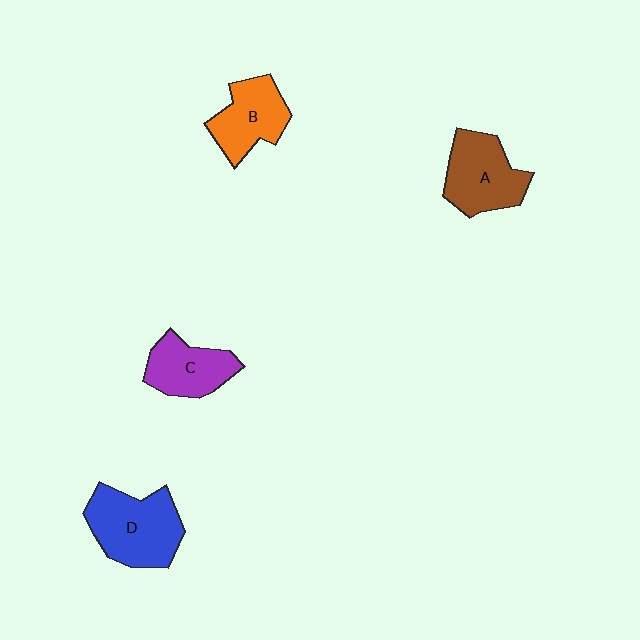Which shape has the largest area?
Shape D (blue).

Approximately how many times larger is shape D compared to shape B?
Approximately 1.4 times.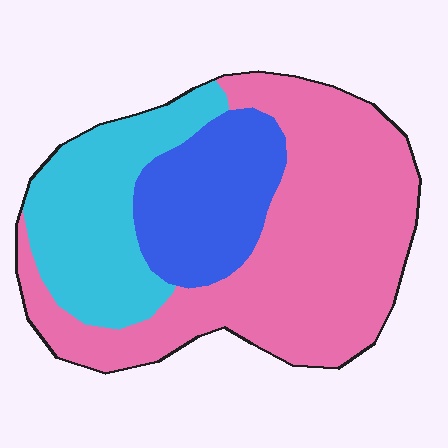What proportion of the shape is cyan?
Cyan takes up between a quarter and a half of the shape.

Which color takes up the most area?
Pink, at roughly 55%.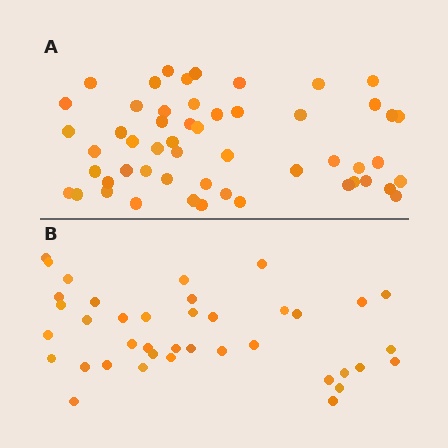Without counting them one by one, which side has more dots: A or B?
Region A (the top region) has more dots.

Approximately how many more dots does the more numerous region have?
Region A has approximately 15 more dots than region B.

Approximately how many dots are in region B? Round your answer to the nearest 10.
About 40 dots. (The exact count is 39, which rounds to 40.)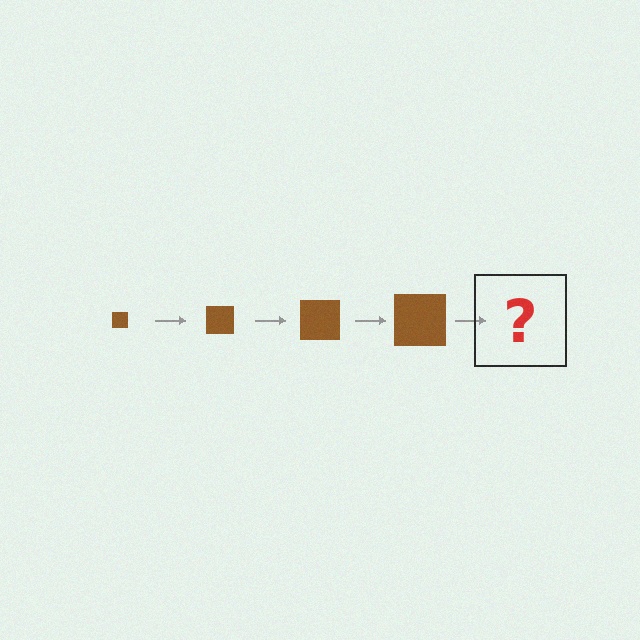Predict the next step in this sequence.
The next step is a brown square, larger than the previous one.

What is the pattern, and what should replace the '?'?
The pattern is that the square gets progressively larger each step. The '?' should be a brown square, larger than the previous one.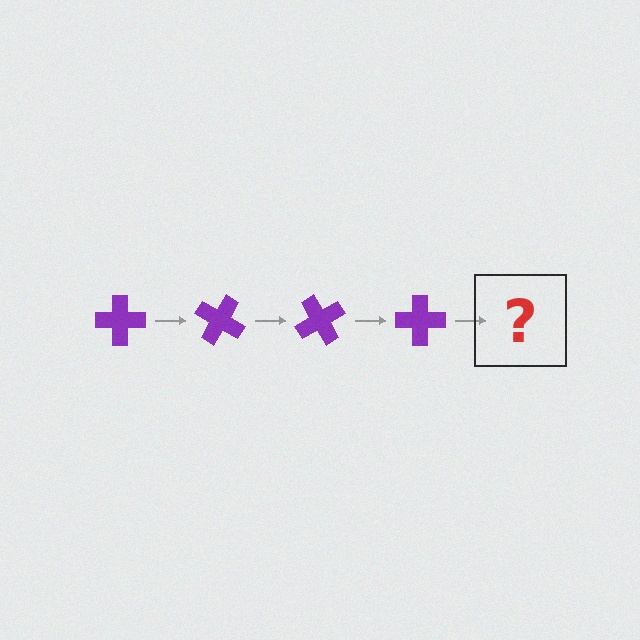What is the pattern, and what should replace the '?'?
The pattern is that the cross rotates 30 degrees each step. The '?' should be a purple cross rotated 120 degrees.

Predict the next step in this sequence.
The next step is a purple cross rotated 120 degrees.